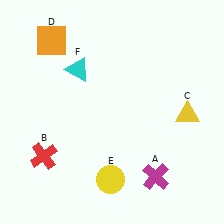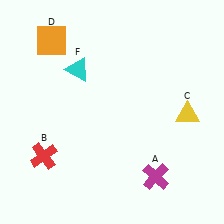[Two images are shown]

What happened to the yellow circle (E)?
The yellow circle (E) was removed in Image 2. It was in the bottom-left area of Image 1.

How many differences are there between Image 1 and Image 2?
There is 1 difference between the two images.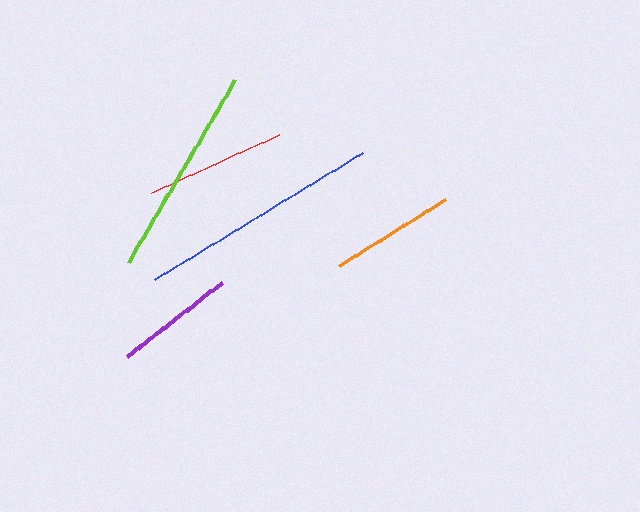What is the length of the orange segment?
The orange segment is approximately 126 pixels long.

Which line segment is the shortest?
The purple line is the shortest at approximately 121 pixels.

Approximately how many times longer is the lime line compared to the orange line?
The lime line is approximately 1.7 times the length of the orange line.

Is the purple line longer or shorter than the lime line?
The lime line is longer than the purple line.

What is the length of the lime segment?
The lime segment is approximately 211 pixels long.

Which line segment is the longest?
The blue line is the longest at approximately 244 pixels.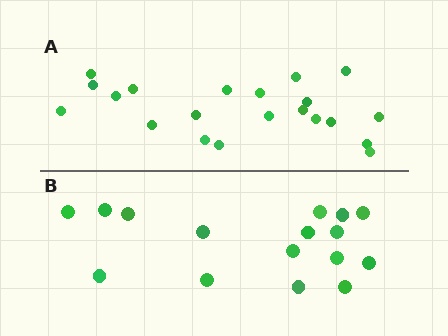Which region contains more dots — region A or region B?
Region A (the top region) has more dots.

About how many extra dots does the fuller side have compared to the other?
Region A has about 5 more dots than region B.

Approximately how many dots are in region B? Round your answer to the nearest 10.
About 20 dots. (The exact count is 16, which rounds to 20.)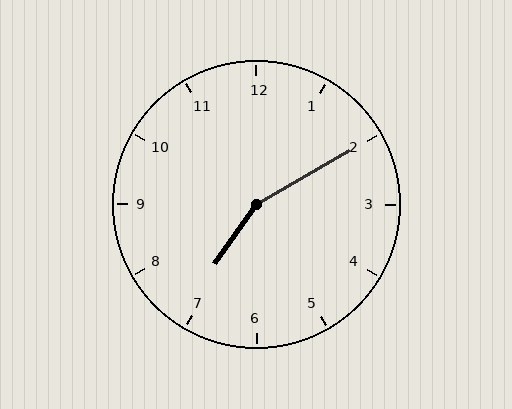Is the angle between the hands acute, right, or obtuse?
It is obtuse.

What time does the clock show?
7:10.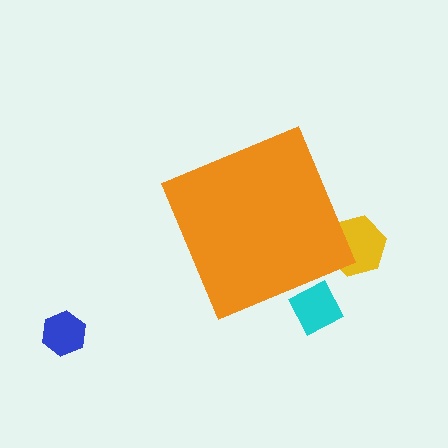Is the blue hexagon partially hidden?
No, the blue hexagon is fully visible.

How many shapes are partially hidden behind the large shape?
2 shapes are partially hidden.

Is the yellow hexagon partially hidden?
Yes, the yellow hexagon is partially hidden behind the orange diamond.